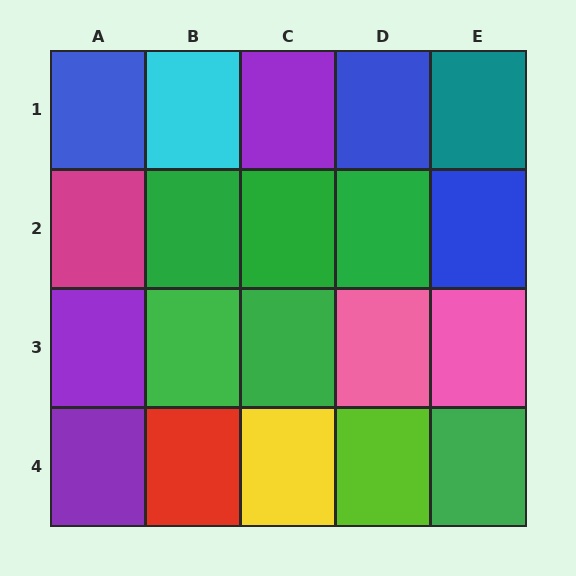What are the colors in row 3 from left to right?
Purple, green, green, pink, pink.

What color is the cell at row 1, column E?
Teal.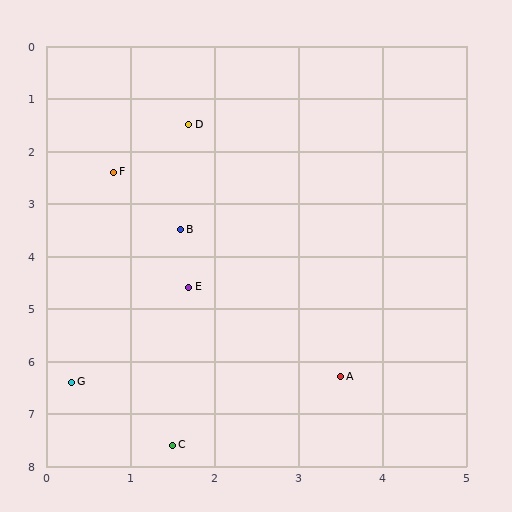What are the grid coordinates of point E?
Point E is at approximately (1.7, 4.6).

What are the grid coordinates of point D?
Point D is at approximately (1.7, 1.5).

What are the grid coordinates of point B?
Point B is at approximately (1.6, 3.5).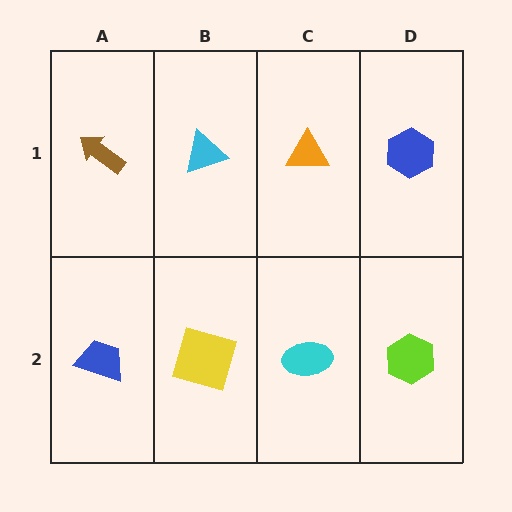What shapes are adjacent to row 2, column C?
An orange triangle (row 1, column C), a yellow square (row 2, column B), a lime hexagon (row 2, column D).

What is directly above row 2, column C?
An orange triangle.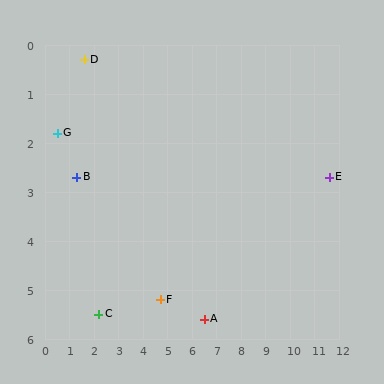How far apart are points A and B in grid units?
Points A and B are about 6.0 grid units apart.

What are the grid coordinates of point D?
Point D is at approximately (1.6, 0.3).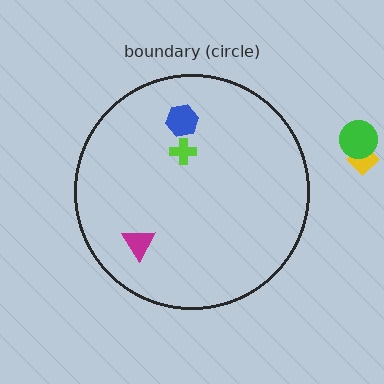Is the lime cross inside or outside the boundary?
Inside.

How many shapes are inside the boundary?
3 inside, 2 outside.